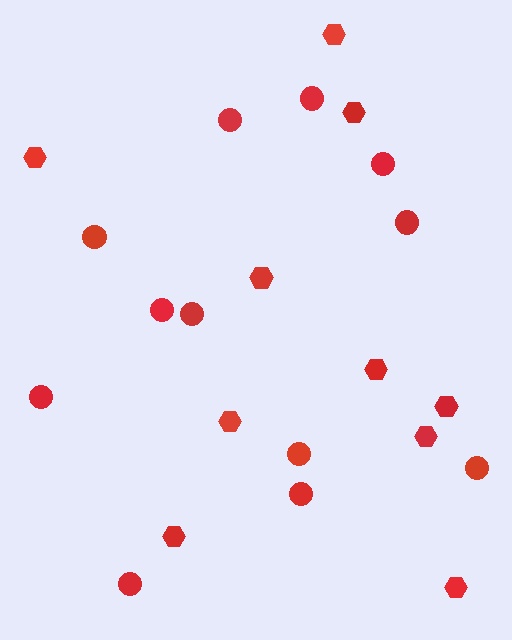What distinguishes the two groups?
There are 2 groups: one group of circles (12) and one group of hexagons (10).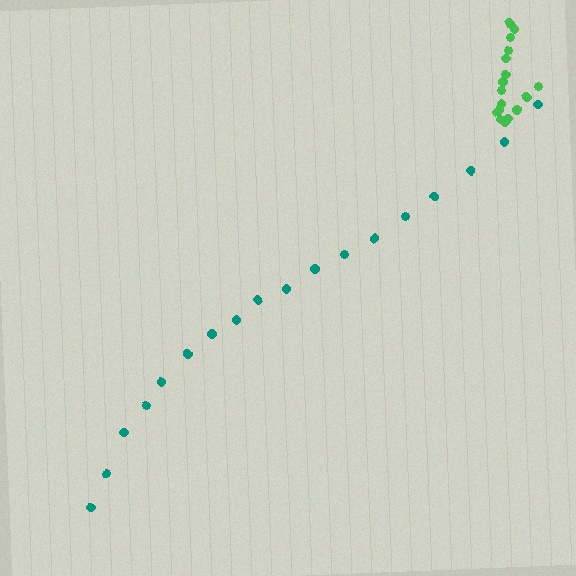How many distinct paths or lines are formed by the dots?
There are 2 distinct paths.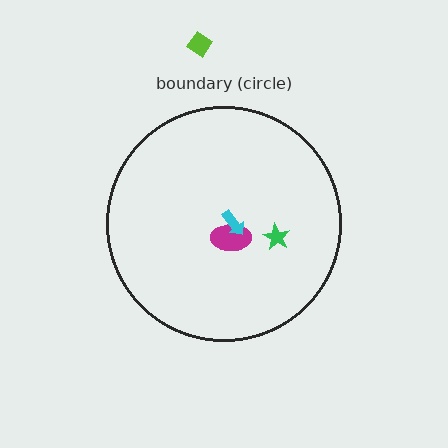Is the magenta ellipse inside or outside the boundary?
Inside.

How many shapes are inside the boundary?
3 inside, 1 outside.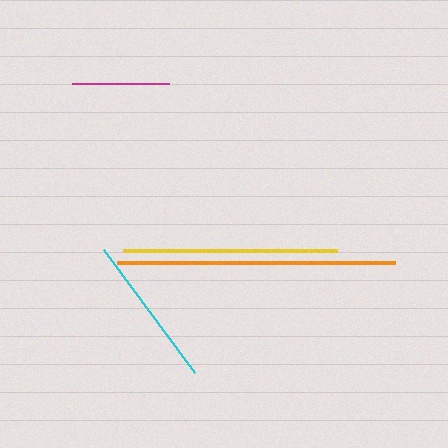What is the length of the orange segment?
The orange segment is approximately 278 pixels long.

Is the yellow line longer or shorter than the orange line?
The orange line is longer than the yellow line.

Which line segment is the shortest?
The magenta line is the shortest at approximately 97 pixels.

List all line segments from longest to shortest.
From longest to shortest: orange, yellow, cyan, magenta.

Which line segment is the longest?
The orange line is the longest at approximately 278 pixels.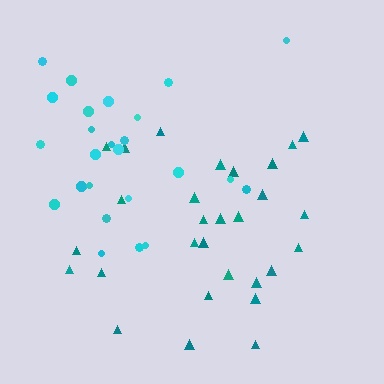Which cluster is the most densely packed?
Cyan.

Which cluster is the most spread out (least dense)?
Teal.